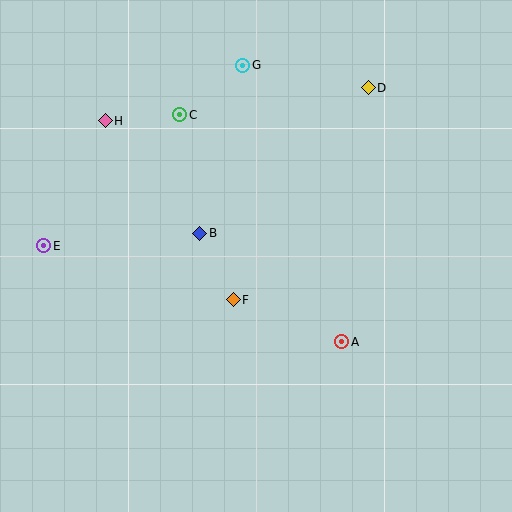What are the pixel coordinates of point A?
Point A is at (342, 342).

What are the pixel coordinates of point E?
Point E is at (44, 246).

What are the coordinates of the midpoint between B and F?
The midpoint between B and F is at (216, 267).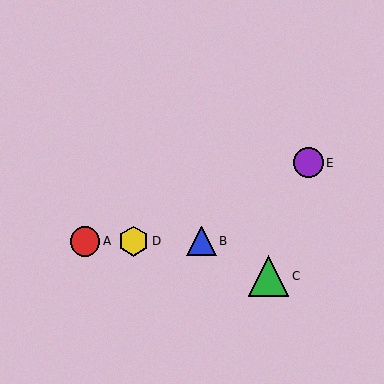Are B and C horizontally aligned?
No, B is at y≈241 and C is at y≈276.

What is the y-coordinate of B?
Object B is at y≈241.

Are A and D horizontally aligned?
Yes, both are at y≈241.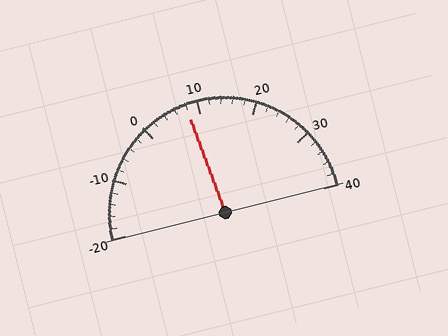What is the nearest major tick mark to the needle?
The nearest major tick mark is 10.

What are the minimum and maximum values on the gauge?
The gauge ranges from -20 to 40.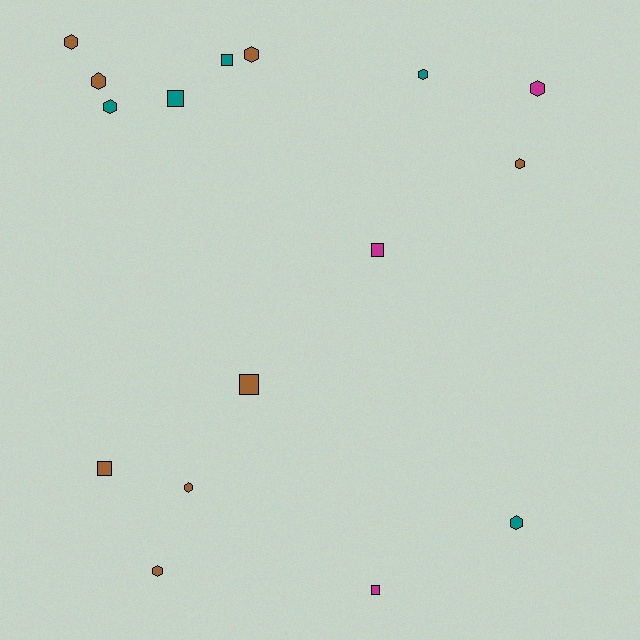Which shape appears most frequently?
Hexagon, with 10 objects.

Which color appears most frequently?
Brown, with 8 objects.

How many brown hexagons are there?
There are 6 brown hexagons.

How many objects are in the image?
There are 16 objects.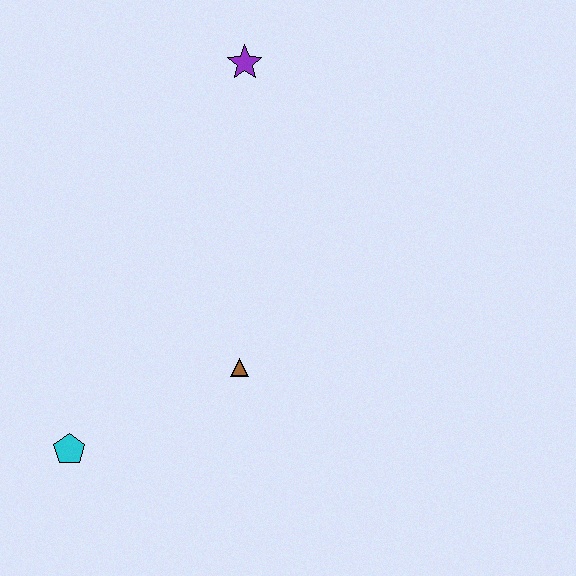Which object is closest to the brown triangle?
The cyan pentagon is closest to the brown triangle.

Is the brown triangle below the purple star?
Yes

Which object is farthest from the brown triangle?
The purple star is farthest from the brown triangle.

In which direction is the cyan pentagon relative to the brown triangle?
The cyan pentagon is to the left of the brown triangle.